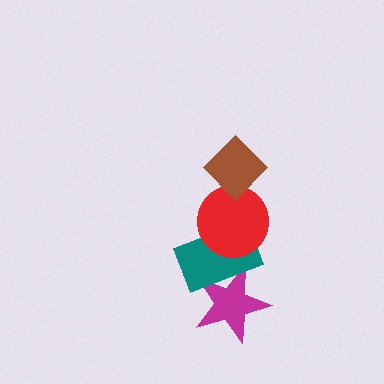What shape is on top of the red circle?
The brown diamond is on top of the red circle.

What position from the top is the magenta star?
The magenta star is 4th from the top.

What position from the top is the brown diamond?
The brown diamond is 1st from the top.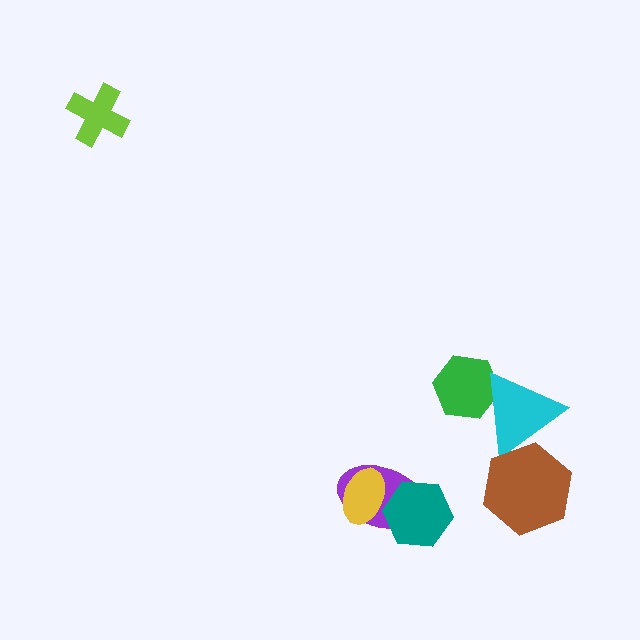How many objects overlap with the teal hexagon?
2 objects overlap with the teal hexagon.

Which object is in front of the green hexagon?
The cyan triangle is in front of the green hexagon.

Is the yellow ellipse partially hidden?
Yes, it is partially covered by another shape.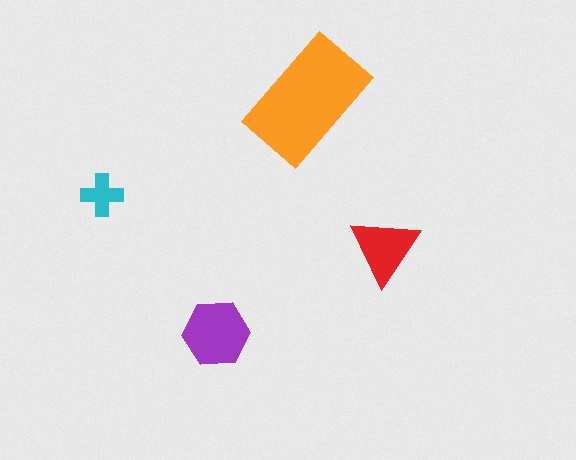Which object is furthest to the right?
The red triangle is rightmost.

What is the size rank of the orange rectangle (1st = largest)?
1st.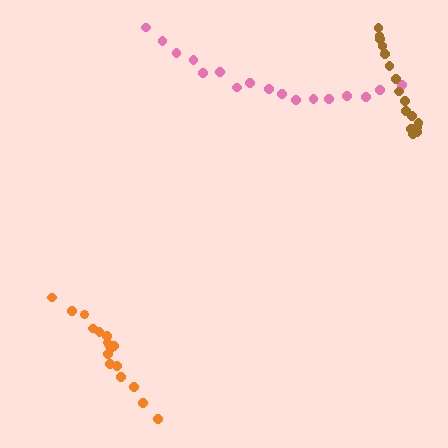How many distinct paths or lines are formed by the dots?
There are 3 distinct paths.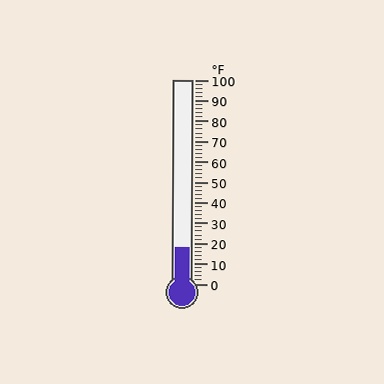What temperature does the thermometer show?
The thermometer shows approximately 18°F.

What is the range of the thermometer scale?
The thermometer scale ranges from 0°F to 100°F.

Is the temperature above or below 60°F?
The temperature is below 60°F.